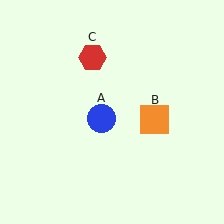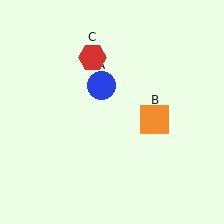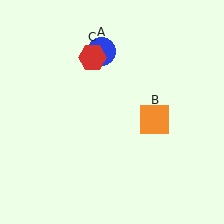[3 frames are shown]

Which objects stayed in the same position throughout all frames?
Orange square (object B) and red hexagon (object C) remained stationary.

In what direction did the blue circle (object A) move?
The blue circle (object A) moved up.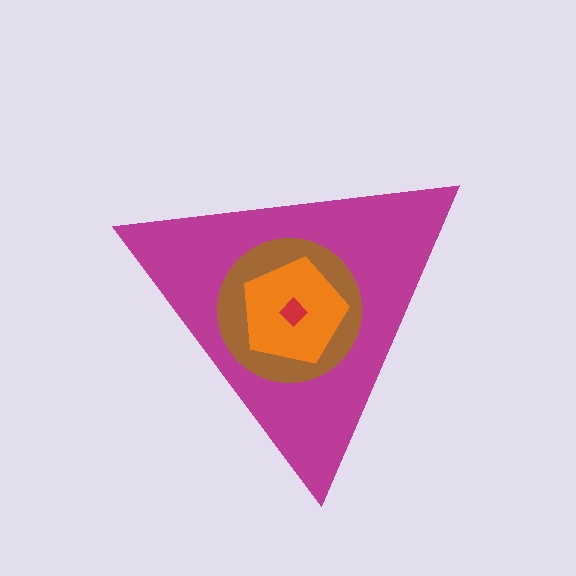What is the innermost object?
The red diamond.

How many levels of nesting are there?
4.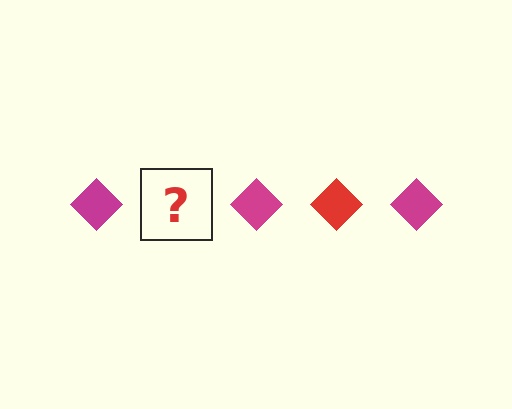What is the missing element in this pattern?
The missing element is a red diamond.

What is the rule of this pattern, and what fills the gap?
The rule is that the pattern cycles through magenta, red diamonds. The gap should be filled with a red diamond.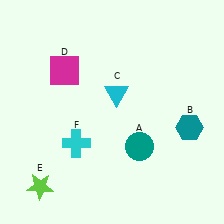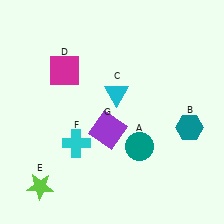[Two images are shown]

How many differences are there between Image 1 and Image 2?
There is 1 difference between the two images.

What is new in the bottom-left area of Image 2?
A purple square (G) was added in the bottom-left area of Image 2.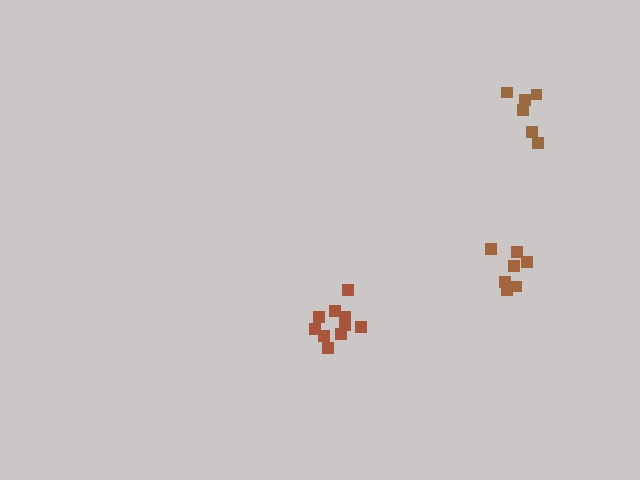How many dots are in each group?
Group 1: 10 dots, Group 2: 6 dots, Group 3: 7 dots (23 total).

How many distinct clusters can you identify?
There are 3 distinct clusters.